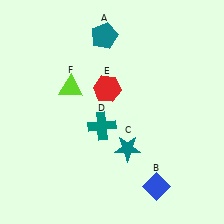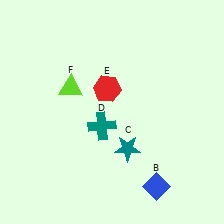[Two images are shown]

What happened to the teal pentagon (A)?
The teal pentagon (A) was removed in Image 2. It was in the top-left area of Image 1.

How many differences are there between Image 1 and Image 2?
There is 1 difference between the two images.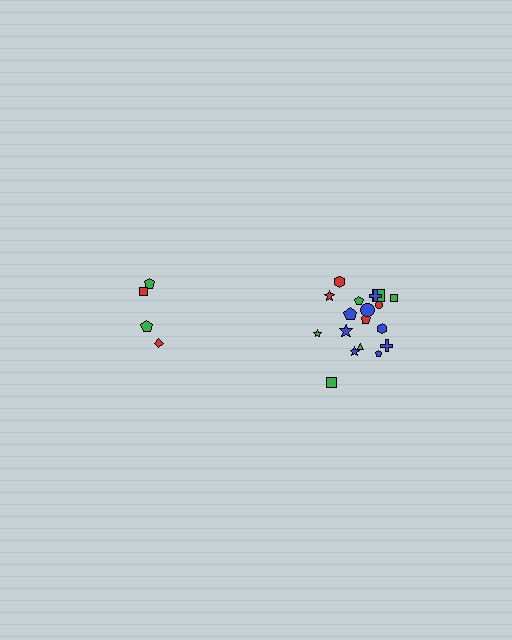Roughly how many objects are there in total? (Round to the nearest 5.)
Roughly 20 objects in total.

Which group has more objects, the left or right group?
The right group.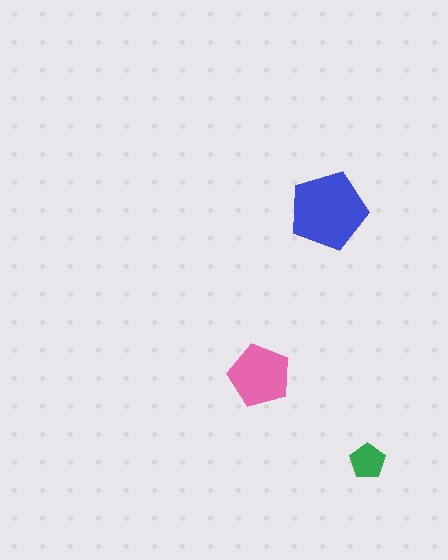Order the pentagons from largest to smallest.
the blue one, the pink one, the green one.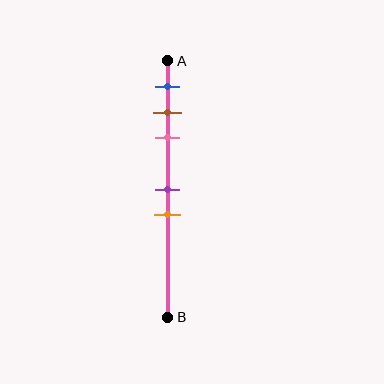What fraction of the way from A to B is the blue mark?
The blue mark is approximately 10% (0.1) of the way from A to B.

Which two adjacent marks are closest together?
The brown and pink marks are the closest adjacent pair.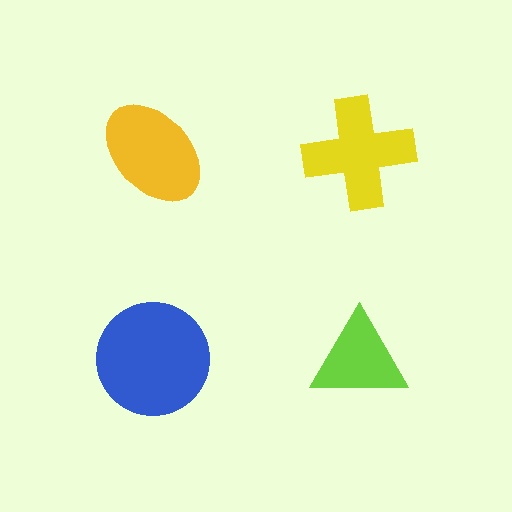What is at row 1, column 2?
A yellow cross.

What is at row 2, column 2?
A lime triangle.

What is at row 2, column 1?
A blue circle.